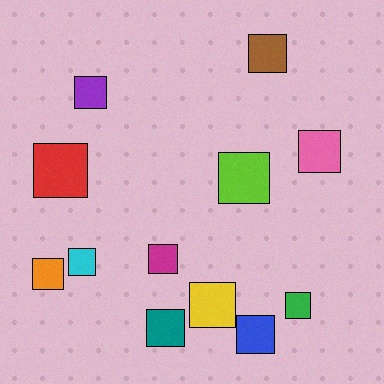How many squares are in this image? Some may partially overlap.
There are 12 squares.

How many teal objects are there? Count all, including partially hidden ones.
There is 1 teal object.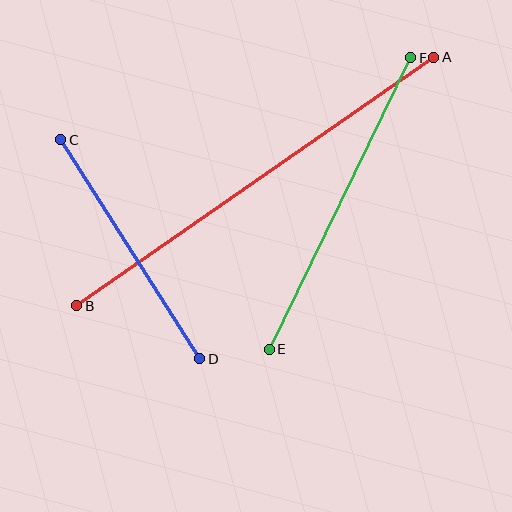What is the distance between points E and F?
The distance is approximately 324 pixels.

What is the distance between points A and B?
The distance is approximately 435 pixels.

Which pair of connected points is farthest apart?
Points A and B are farthest apart.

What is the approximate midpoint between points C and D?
The midpoint is at approximately (130, 249) pixels.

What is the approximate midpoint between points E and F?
The midpoint is at approximately (340, 204) pixels.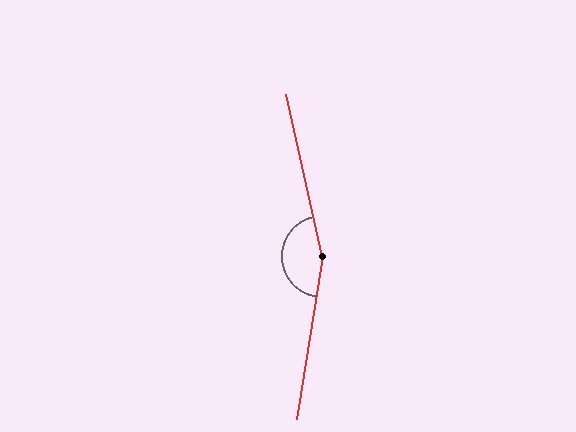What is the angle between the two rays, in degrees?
Approximately 158 degrees.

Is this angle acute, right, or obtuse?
It is obtuse.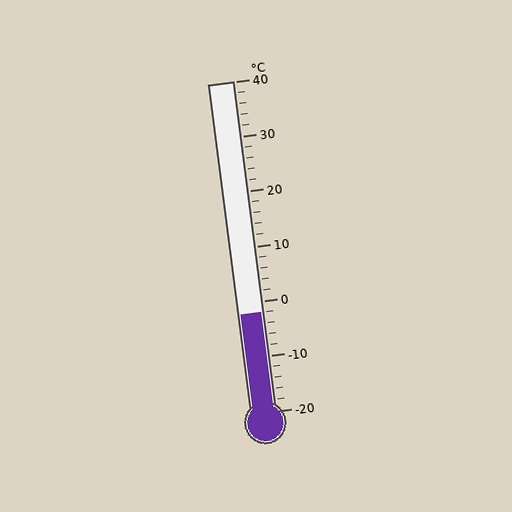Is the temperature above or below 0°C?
The temperature is below 0°C.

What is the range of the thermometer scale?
The thermometer scale ranges from -20°C to 40°C.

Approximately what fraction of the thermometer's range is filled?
The thermometer is filled to approximately 30% of its range.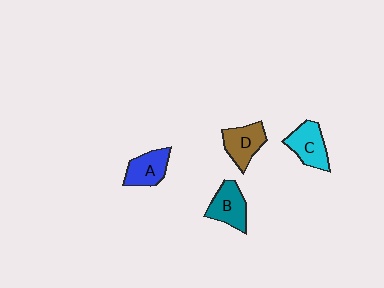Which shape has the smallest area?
Shape A (blue).